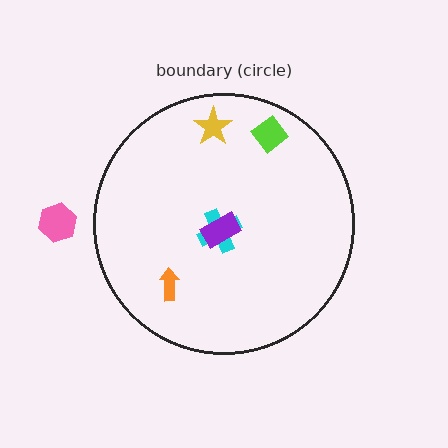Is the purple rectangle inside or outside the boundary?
Inside.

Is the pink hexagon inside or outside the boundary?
Outside.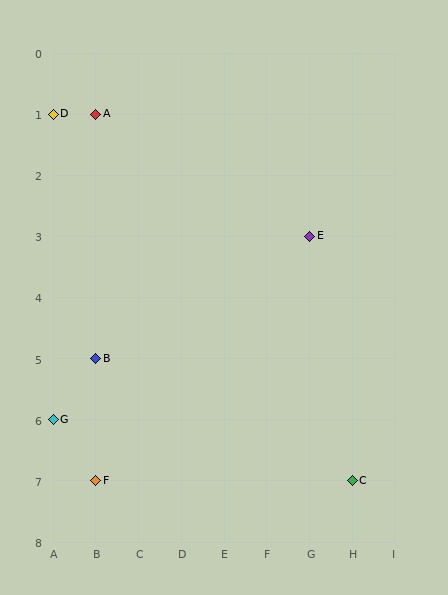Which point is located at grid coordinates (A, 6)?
Point G is at (A, 6).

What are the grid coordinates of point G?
Point G is at grid coordinates (A, 6).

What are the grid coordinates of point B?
Point B is at grid coordinates (B, 5).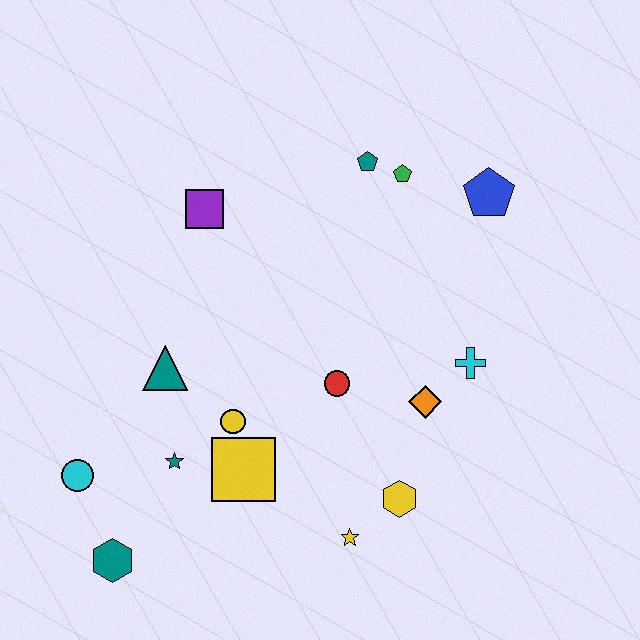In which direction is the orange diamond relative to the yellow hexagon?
The orange diamond is above the yellow hexagon.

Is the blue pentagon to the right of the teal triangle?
Yes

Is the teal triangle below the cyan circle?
No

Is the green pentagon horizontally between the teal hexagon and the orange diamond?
Yes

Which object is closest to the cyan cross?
The orange diamond is closest to the cyan cross.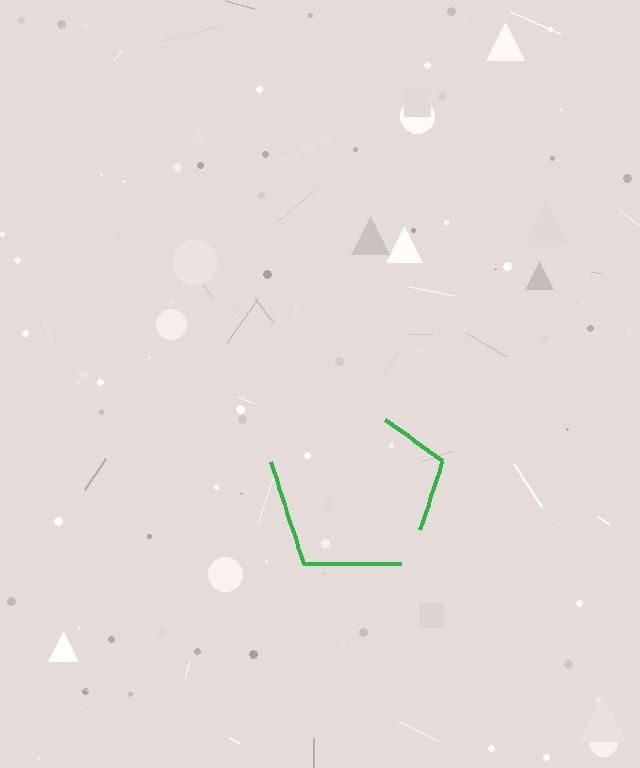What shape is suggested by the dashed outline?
The dashed outline suggests a pentagon.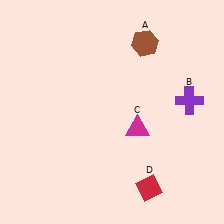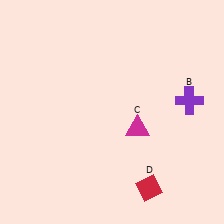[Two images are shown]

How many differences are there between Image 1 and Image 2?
There is 1 difference between the two images.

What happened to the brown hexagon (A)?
The brown hexagon (A) was removed in Image 2. It was in the top-right area of Image 1.